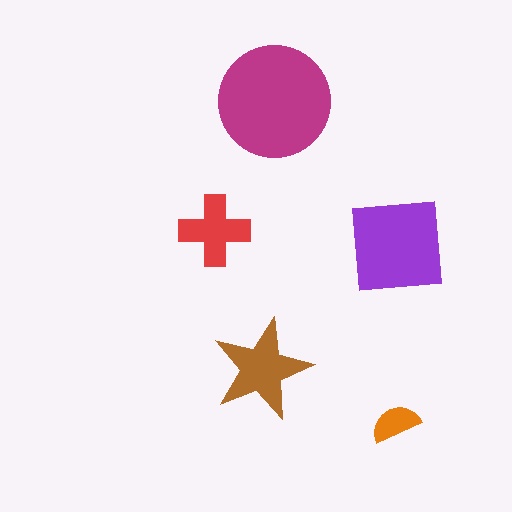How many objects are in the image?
There are 5 objects in the image.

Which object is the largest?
The magenta circle.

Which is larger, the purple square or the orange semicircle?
The purple square.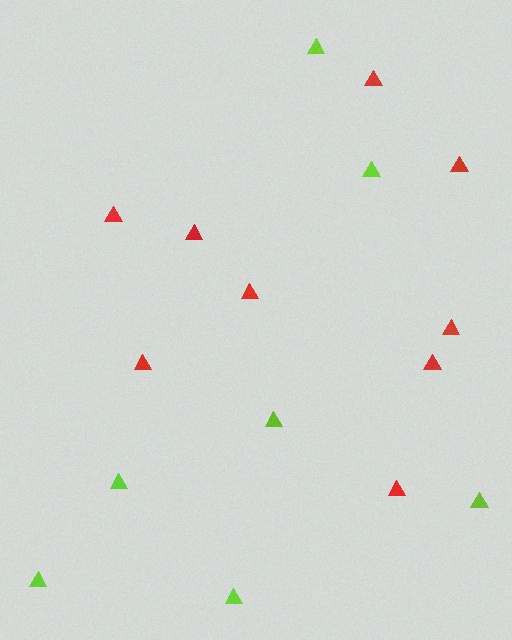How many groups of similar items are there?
There are 2 groups: one group of red triangles (9) and one group of lime triangles (7).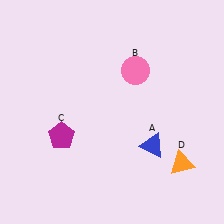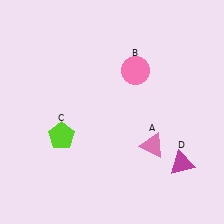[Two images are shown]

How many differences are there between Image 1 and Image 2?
There are 3 differences between the two images.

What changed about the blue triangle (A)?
In Image 1, A is blue. In Image 2, it changed to pink.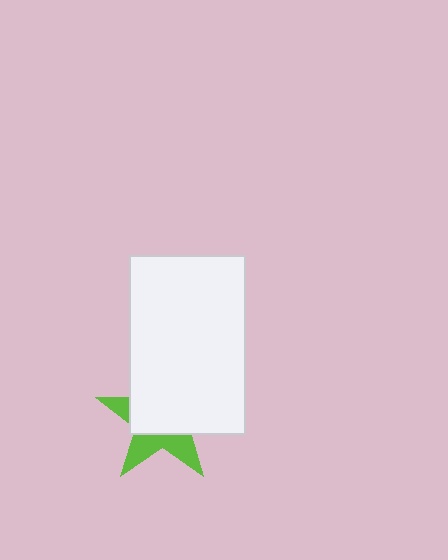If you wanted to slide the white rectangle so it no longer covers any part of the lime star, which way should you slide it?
Slide it toward the upper-right — that is the most direct way to separate the two shapes.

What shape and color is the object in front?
The object in front is a white rectangle.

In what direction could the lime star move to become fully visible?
The lime star could move toward the lower-left. That would shift it out from behind the white rectangle entirely.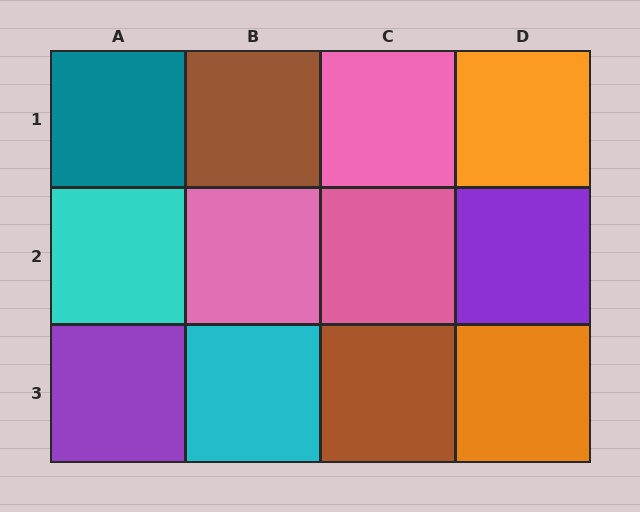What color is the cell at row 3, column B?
Cyan.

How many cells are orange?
2 cells are orange.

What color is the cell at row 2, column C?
Pink.